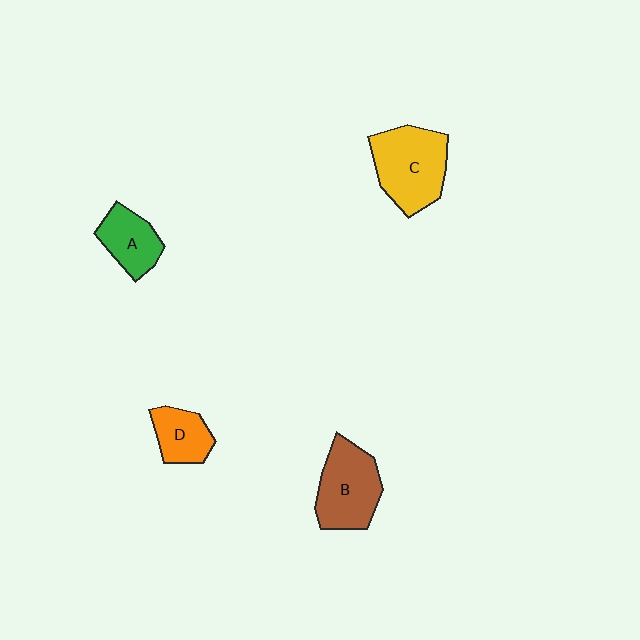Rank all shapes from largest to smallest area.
From largest to smallest: C (yellow), B (brown), A (green), D (orange).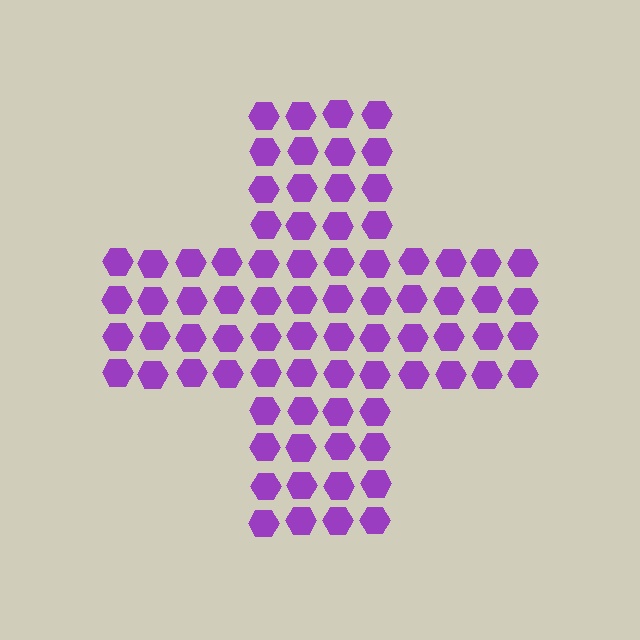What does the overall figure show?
The overall figure shows a cross.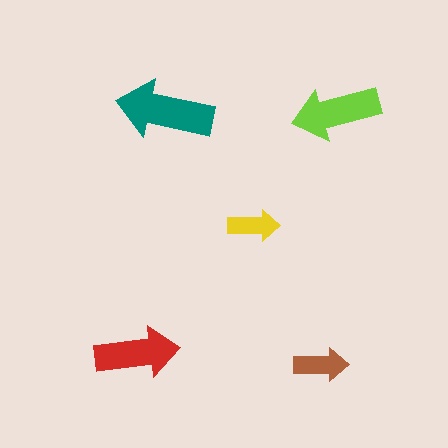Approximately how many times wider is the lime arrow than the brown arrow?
About 1.5 times wider.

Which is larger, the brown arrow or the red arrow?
The red one.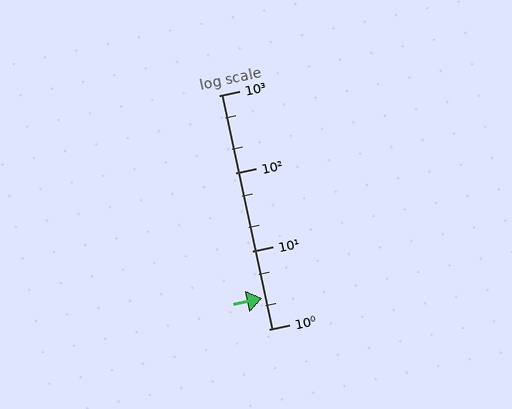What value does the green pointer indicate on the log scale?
The pointer indicates approximately 2.5.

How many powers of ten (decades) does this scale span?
The scale spans 3 decades, from 1 to 1000.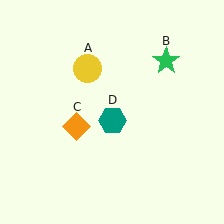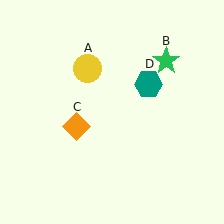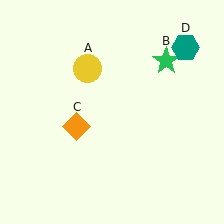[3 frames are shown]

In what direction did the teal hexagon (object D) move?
The teal hexagon (object D) moved up and to the right.